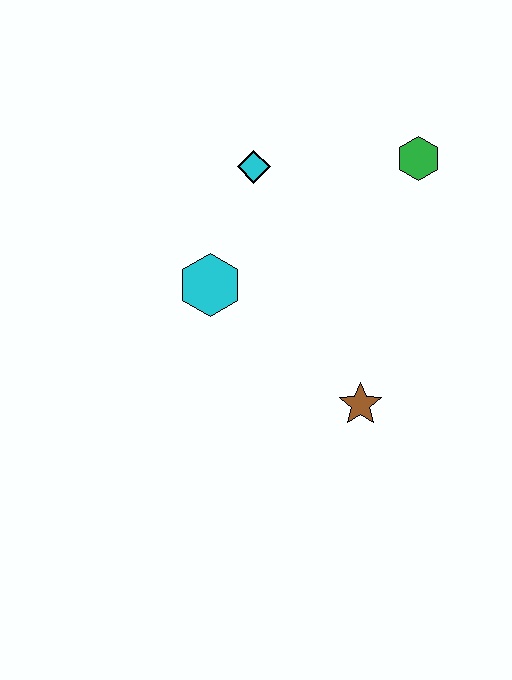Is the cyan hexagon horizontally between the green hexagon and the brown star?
No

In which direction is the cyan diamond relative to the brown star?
The cyan diamond is above the brown star.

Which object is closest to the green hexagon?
The cyan diamond is closest to the green hexagon.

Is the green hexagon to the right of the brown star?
Yes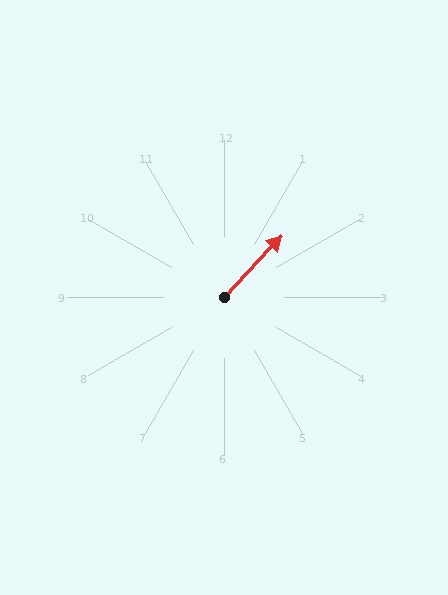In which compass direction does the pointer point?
Northeast.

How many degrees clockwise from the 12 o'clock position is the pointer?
Approximately 43 degrees.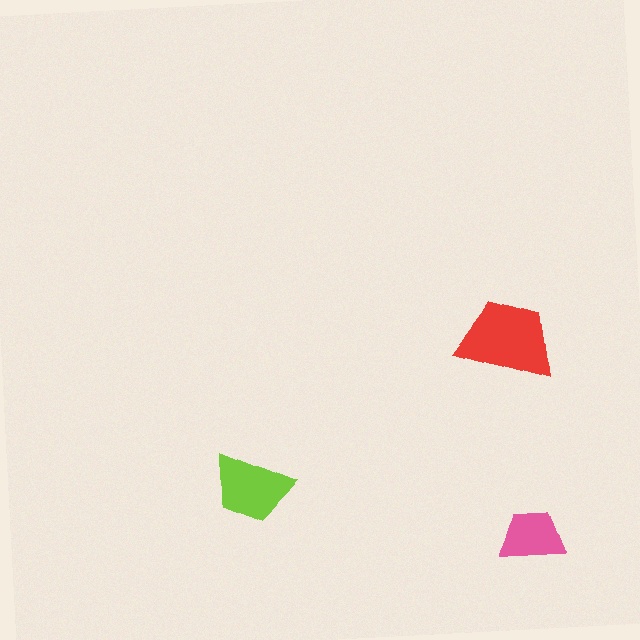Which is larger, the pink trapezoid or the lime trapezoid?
The lime one.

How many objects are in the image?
There are 3 objects in the image.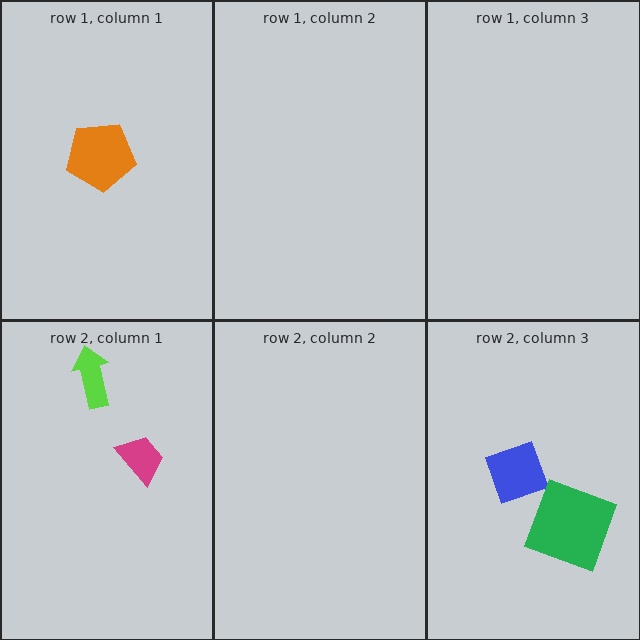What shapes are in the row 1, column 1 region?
The orange pentagon.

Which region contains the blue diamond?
The row 2, column 3 region.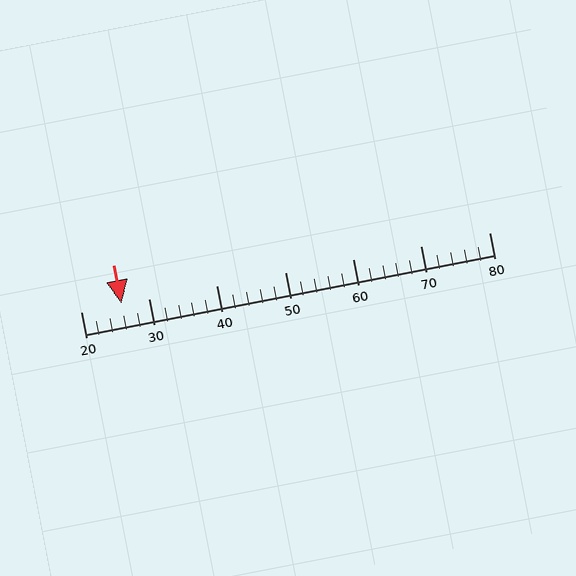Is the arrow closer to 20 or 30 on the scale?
The arrow is closer to 30.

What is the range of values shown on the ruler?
The ruler shows values from 20 to 80.